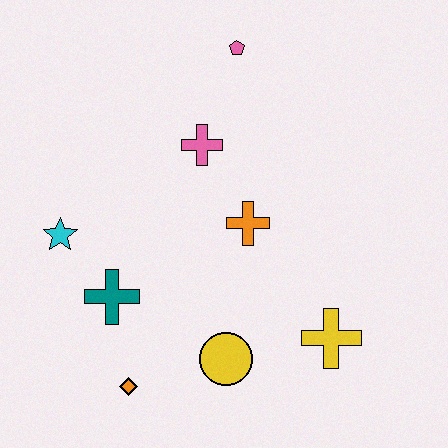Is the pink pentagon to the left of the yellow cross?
Yes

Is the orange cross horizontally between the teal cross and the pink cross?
No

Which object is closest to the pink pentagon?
The pink cross is closest to the pink pentagon.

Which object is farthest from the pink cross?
The orange diamond is farthest from the pink cross.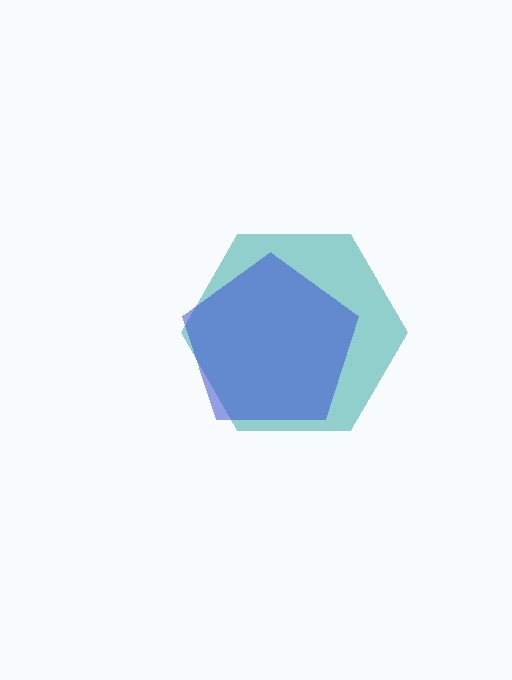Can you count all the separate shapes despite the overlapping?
Yes, there are 2 separate shapes.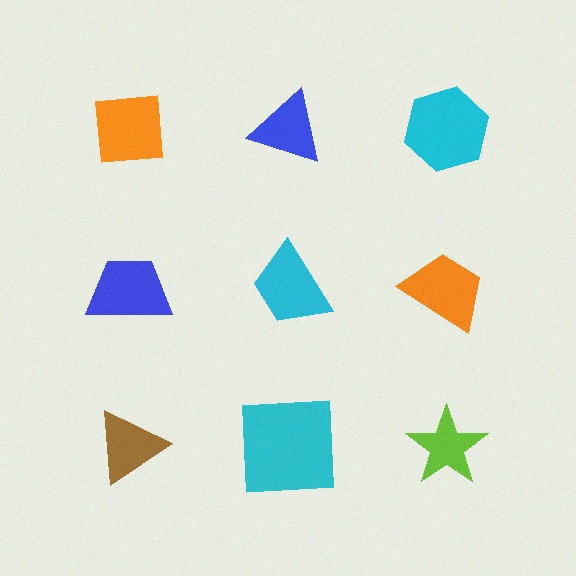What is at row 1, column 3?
A cyan hexagon.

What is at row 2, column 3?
An orange trapezoid.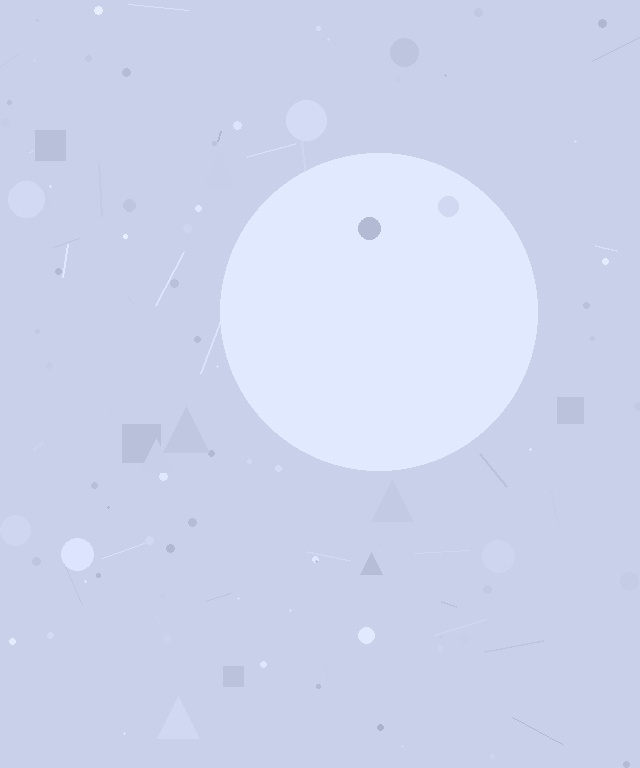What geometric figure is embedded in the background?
A circle is embedded in the background.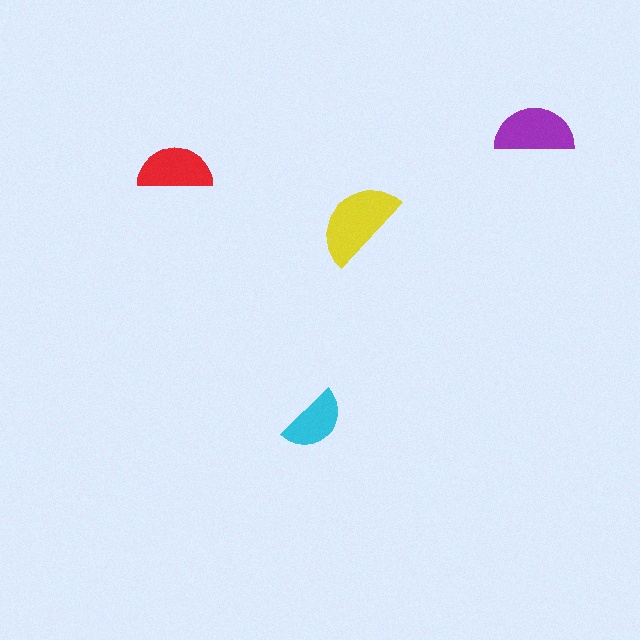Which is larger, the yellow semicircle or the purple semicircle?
The yellow one.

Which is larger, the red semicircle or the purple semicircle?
The purple one.